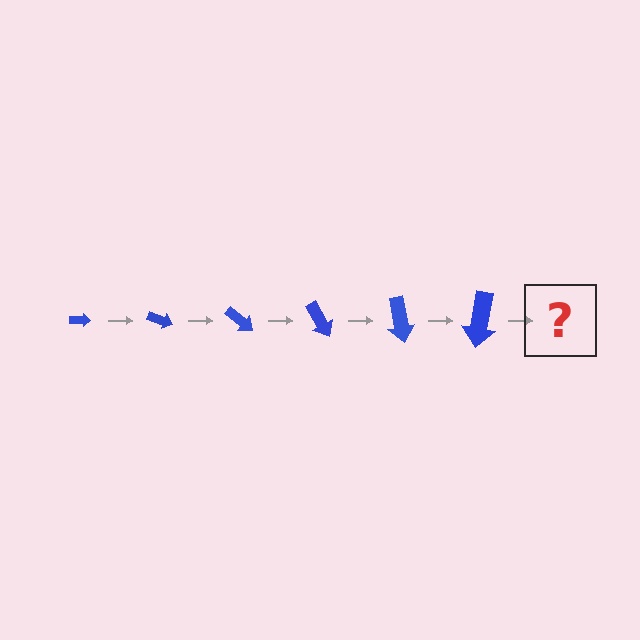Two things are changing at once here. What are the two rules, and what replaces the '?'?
The two rules are that the arrow grows larger each step and it rotates 20 degrees each step. The '?' should be an arrow, larger than the previous one and rotated 120 degrees from the start.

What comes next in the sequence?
The next element should be an arrow, larger than the previous one and rotated 120 degrees from the start.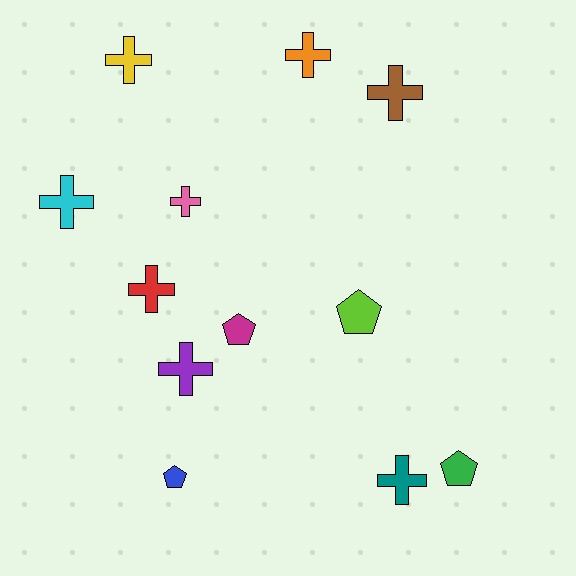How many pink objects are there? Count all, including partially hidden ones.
There is 1 pink object.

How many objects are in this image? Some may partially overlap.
There are 12 objects.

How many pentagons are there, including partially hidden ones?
There are 4 pentagons.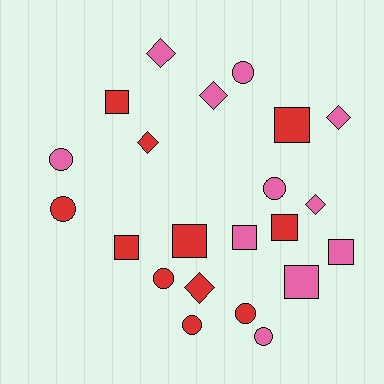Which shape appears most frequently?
Square, with 8 objects.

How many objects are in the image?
There are 22 objects.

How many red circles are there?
There are 4 red circles.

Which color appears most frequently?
Red, with 11 objects.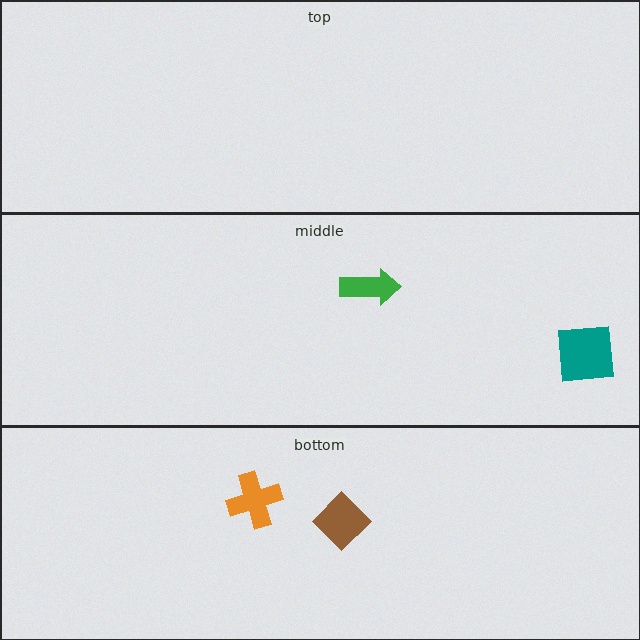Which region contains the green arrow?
The middle region.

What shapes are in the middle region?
The teal square, the green arrow.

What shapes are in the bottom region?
The brown diamond, the orange cross.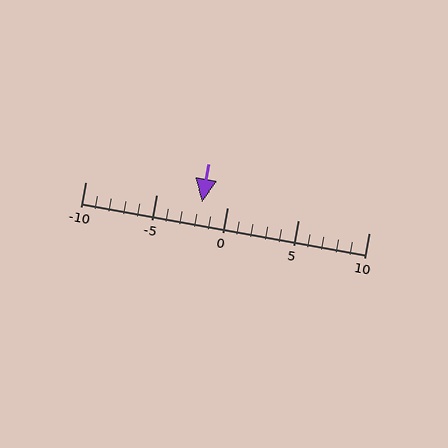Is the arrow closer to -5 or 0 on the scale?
The arrow is closer to 0.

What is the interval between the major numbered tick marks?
The major tick marks are spaced 5 units apart.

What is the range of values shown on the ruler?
The ruler shows values from -10 to 10.